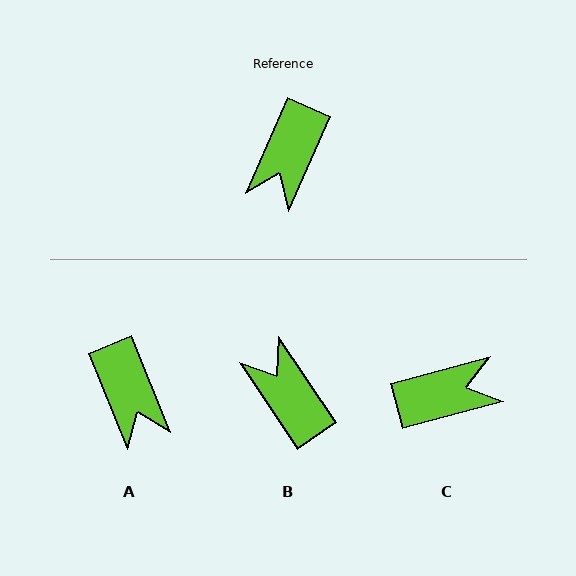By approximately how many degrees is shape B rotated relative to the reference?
Approximately 123 degrees clockwise.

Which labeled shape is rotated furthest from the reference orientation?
C, about 128 degrees away.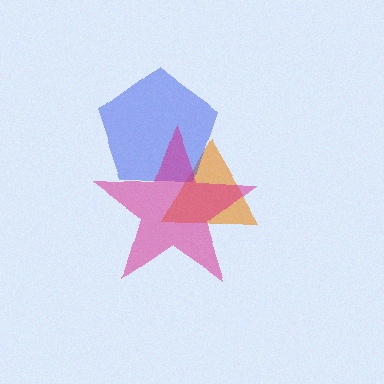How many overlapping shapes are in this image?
There are 3 overlapping shapes in the image.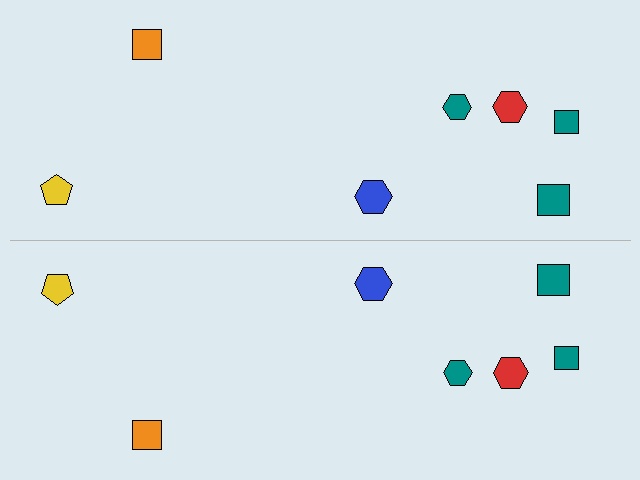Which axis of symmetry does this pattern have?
The pattern has a horizontal axis of symmetry running through the center of the image.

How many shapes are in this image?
There are 14 shapes in this image.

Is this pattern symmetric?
Yes, this pattern has bilateral (reflection) symmetry.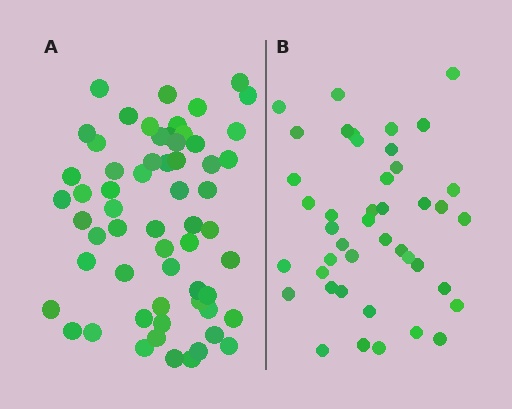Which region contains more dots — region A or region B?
Region A (the left region) has more dots.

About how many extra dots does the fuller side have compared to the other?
Region A has approximately 15 more dots than region B.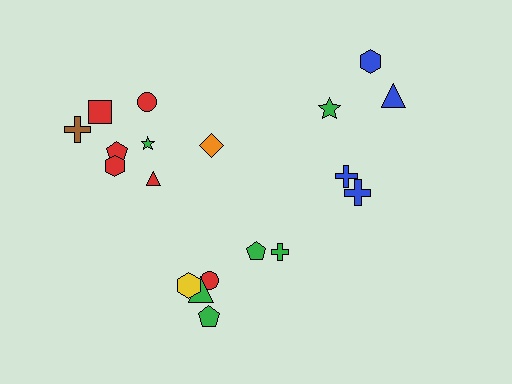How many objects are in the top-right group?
There are 5 objects.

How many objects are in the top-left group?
There are 8 objects.